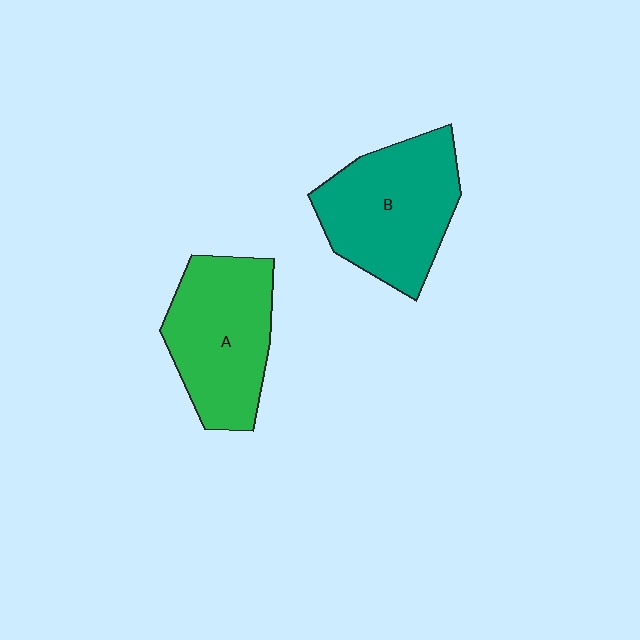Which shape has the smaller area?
Shape A (green).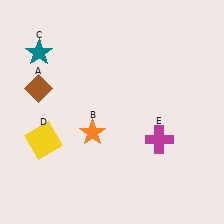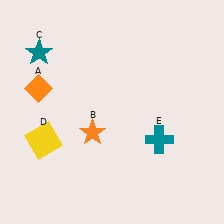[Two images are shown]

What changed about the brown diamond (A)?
In Image 1, A is brown. In Image 2, it changed to orange.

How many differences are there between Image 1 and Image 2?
There are 2 differences between the two images.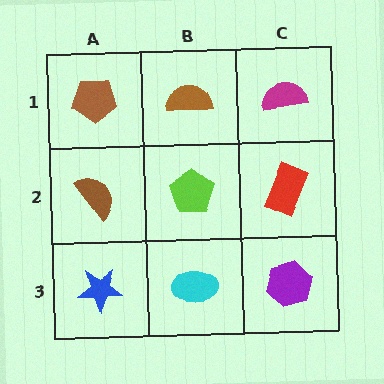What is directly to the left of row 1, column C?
A brown semicircle.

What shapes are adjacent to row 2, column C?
A magenta semicircle (row 1, column C), a purple hexagon (row 3, column C), a lime pentagon (row 2, column B).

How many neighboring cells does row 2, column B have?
4.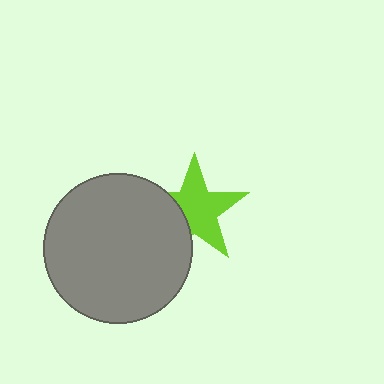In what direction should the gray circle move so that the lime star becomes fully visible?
The gray circle should move left. That is the shortest direction to clear the overlap and leave the lime star fully visible.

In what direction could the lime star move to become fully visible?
The lime star could move right. That would shift it out from behind the gray circle entirely.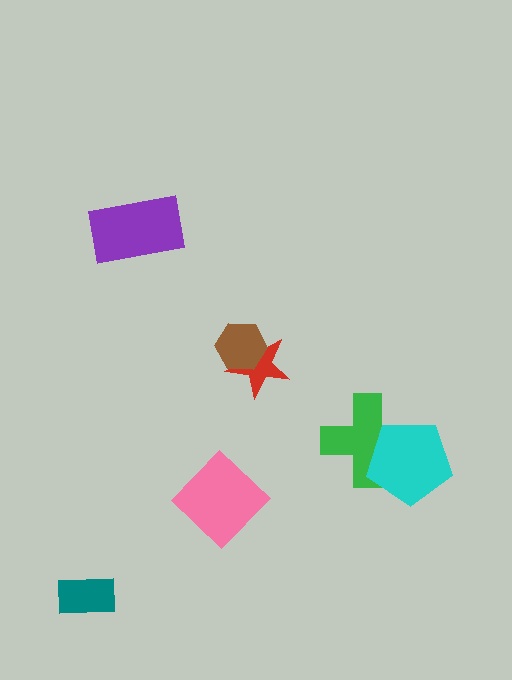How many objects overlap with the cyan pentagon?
1 object overlaps with the cyan pentagon.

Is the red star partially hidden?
Yes, it is partially covered by another shape.